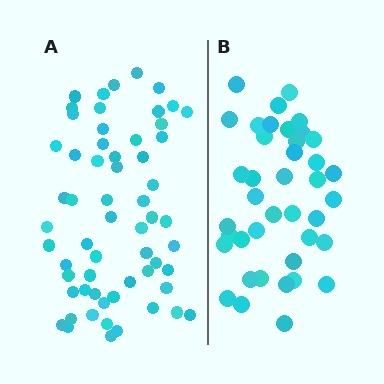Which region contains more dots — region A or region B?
Region A (the left region) has more dots.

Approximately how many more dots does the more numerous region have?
Region A has approximately 20 more dots than region B.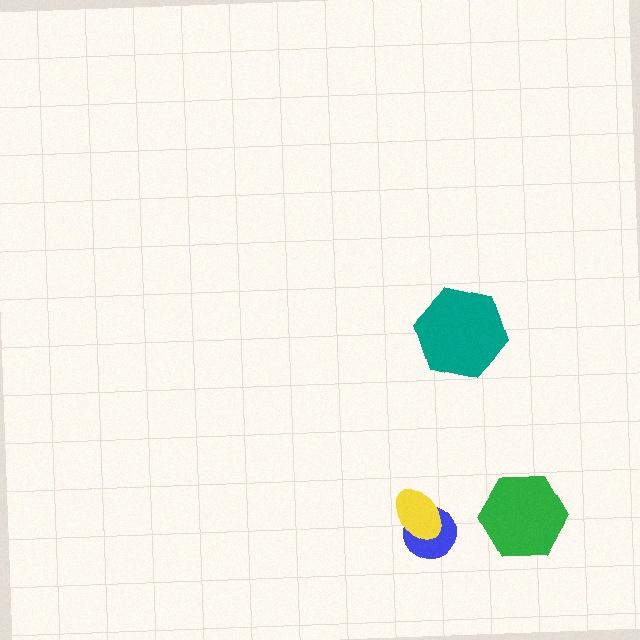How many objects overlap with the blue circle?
1 object overlaps with the blue circle.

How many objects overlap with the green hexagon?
0 objects overlap with the green hexagon.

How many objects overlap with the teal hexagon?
0 objects overlap with the teal hexagon.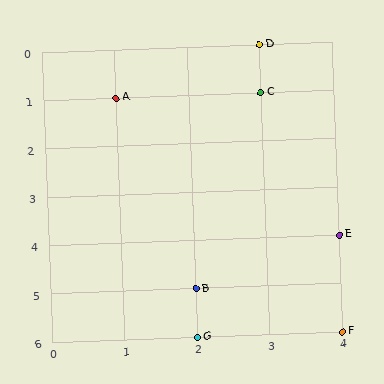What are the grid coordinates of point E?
Point E is at grid coordinates (4, 4).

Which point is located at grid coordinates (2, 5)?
Point B is at (2, 5).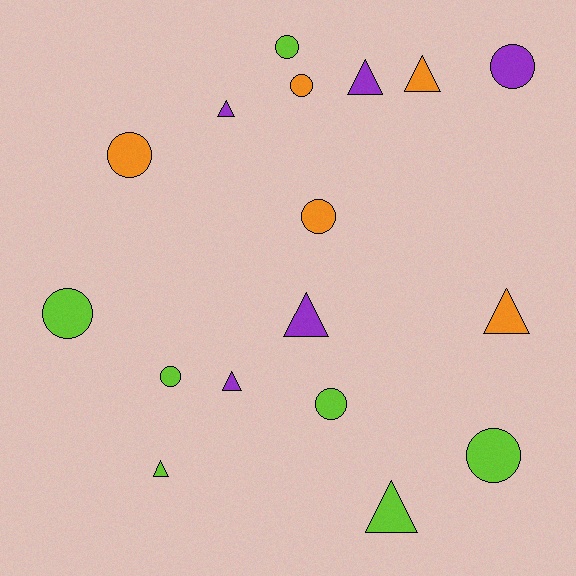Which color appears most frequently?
Lime, with 7 objects.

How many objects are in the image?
There are 17 objects.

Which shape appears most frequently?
Circle, with 9 objects.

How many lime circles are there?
There are 5 lime circles.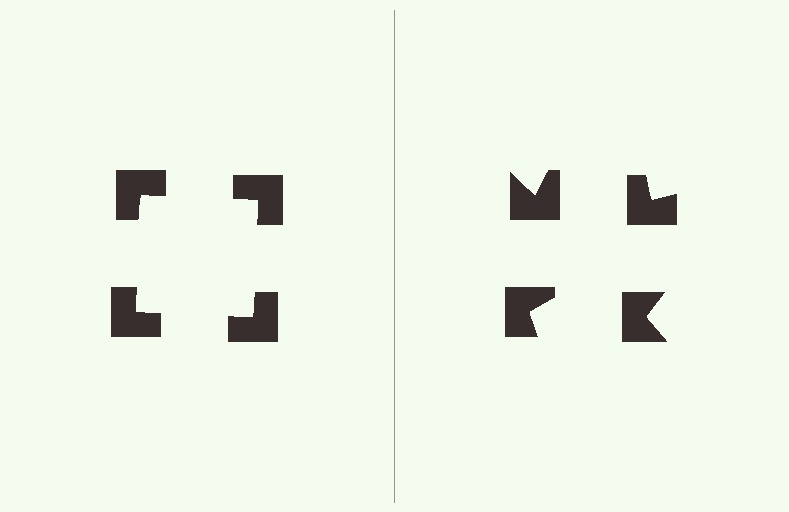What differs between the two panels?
The notched squares are positioned identically on both sides; only the wedge orientations differ. On the left they align to a square; on the right they are misaligned.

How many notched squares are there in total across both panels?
8 — 4 on each side.